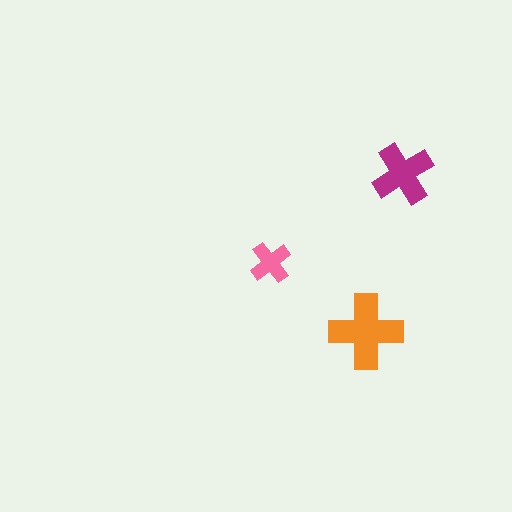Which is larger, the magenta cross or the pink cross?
The magenta one.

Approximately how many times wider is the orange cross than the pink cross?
About 2 times wider.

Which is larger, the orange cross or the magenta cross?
The orange one.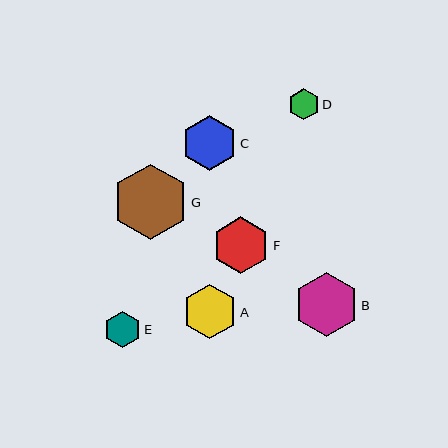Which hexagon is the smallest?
Hexagon D is the smallest with a size of approximately 31 pixels.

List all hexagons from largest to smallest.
From largest to smallest: G, B, F, A, C, E, D.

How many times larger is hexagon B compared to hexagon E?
Hexagon B is approximately 1.7 times the size of hexagon E.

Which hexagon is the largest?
Hexagon G is the largest with a size of approximately 75 pixels.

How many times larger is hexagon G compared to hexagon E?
Hexagon G is approximately 2.1 times the size of hexagon E.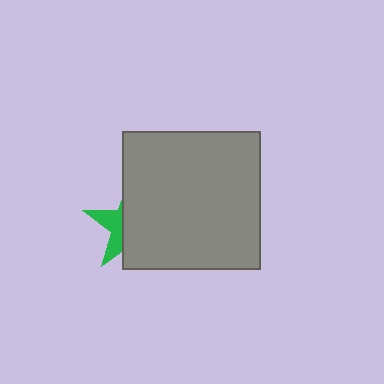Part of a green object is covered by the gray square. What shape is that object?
It is a star.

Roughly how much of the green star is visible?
A small part of it is visible (roughly 32%).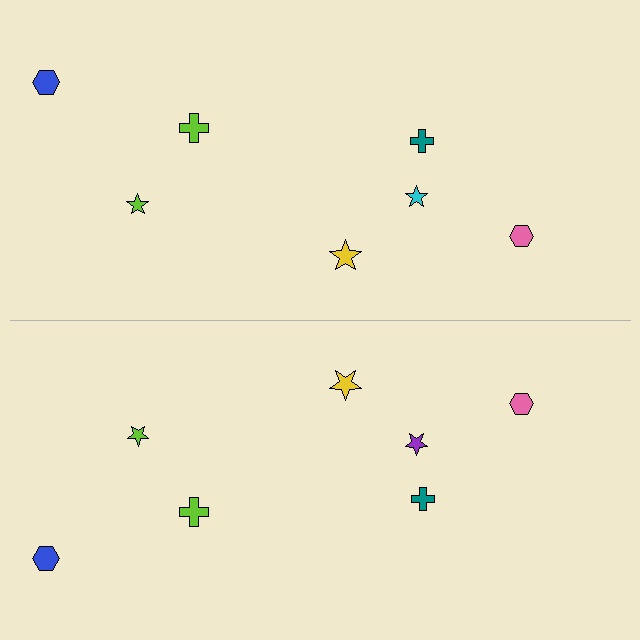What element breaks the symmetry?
The purple star on the bottom side breaks the symmetry — its mirror counterpart is cyan.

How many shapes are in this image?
There are 14 shapes in this image.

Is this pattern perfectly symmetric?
No, the pattern is not perfectly symmetric. The purple star on the bottom side breaks the symmetry — its mirror counterpart is cyan.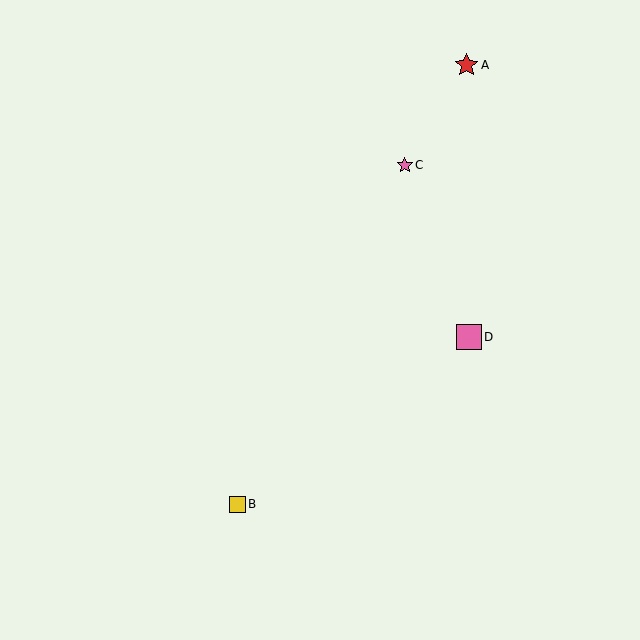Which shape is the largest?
The pink square (labeled D) is the largest.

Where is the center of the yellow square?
The center of the yellow square is at (237, 504).